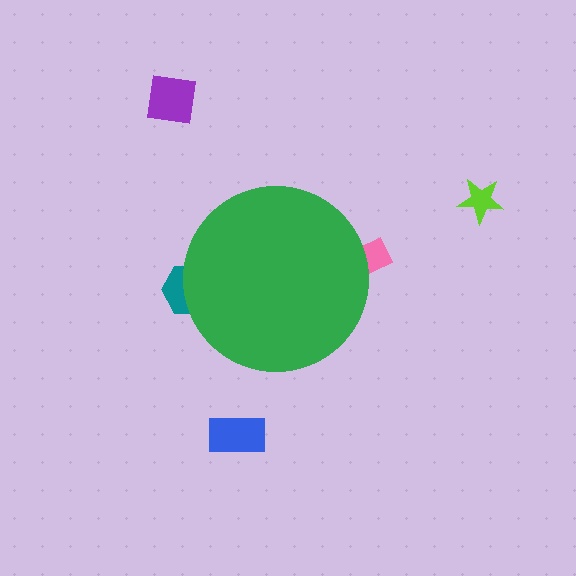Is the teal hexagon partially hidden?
Yes, the teal hexagon is partially hidden behind the green circle.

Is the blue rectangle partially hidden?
No, the blue rectangle is fully visible.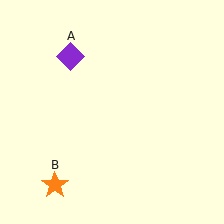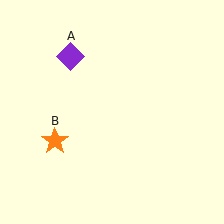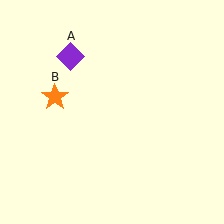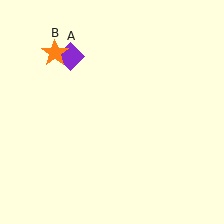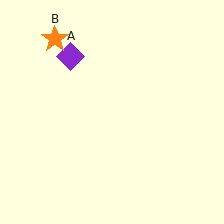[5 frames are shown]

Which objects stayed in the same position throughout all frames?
Purple diamond (object A) remained stationary.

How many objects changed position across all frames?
1 object changed position: orange star (object B).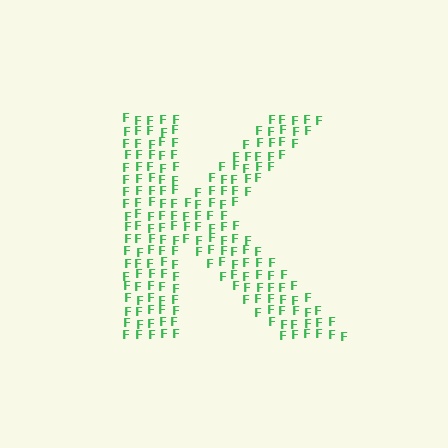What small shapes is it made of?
It is made of small letter F's.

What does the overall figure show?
The overall figure shows the letter K.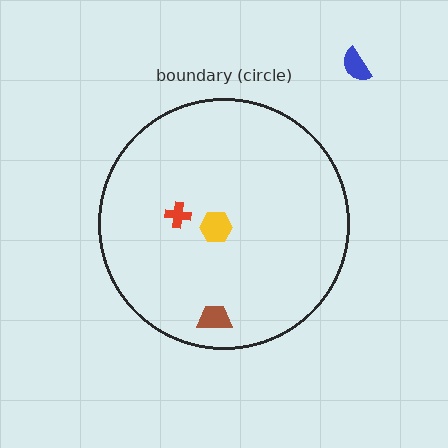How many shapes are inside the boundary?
3 inside, 1 outside.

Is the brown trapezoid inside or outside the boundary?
Inside.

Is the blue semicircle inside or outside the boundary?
Outside.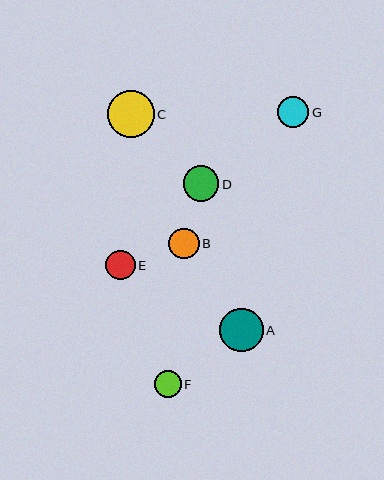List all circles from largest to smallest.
From largest to smallest: C, A, D, G, B, E, F.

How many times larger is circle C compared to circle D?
Circle C is approximately 1.3 times the size of circle D.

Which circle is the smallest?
Circle F is the smallest with a size of approximately 26 pixels.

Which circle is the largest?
Circle C is the largest with a size of approximately 47 pixels.